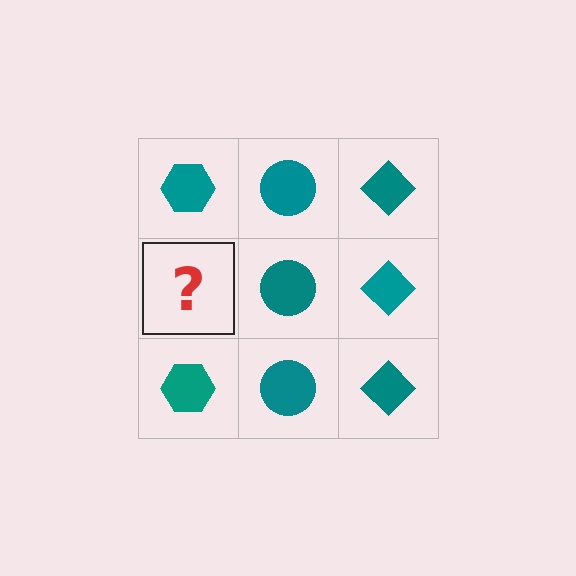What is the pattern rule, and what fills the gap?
The rule is that each column has a consistent shape. The gap should be filled with a teal hexagon.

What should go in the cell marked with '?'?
The missing cell should contain a teal hexagon.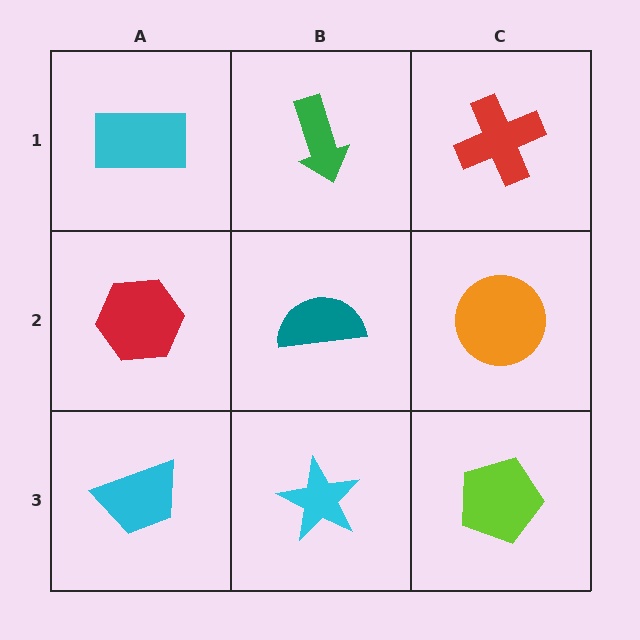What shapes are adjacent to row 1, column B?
A teal semicircle (row 2, column B), a cyan rectangle (row 1, column A), a red cross (row 1, column C).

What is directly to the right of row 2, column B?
An orange circle.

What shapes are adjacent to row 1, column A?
A red hexagon (row 2, column A), a green arrow (row 1, column B).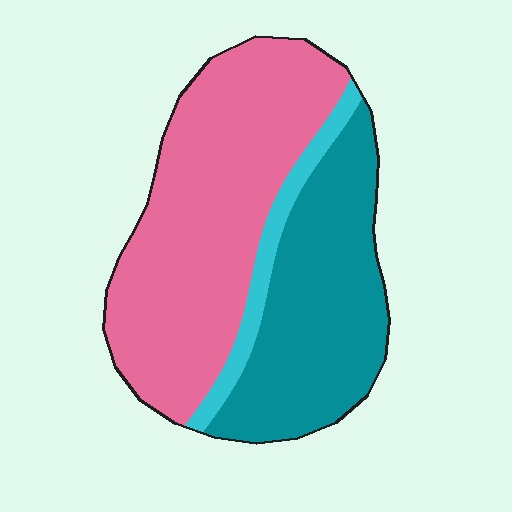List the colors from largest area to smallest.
From largest to smallest: pink, teal, cyan.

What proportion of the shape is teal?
Teal covers 37% of the shape.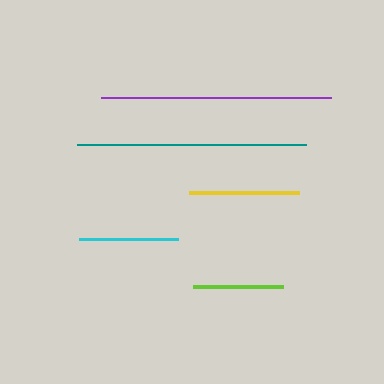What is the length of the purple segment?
The purple segment is approximately 230 pixels long.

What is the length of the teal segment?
The teal segment is approximately 229 pixels long.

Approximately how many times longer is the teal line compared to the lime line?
The teal line is approximately 2.5 times the length of the lime line.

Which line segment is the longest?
The purple line is the longest at approximately 230 pixels.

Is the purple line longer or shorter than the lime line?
The purple line is longer than the lime line.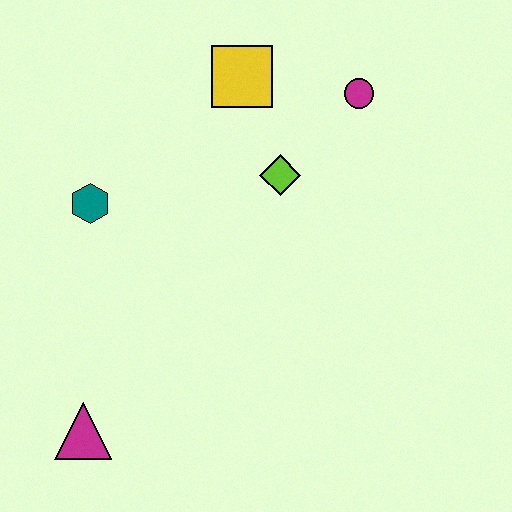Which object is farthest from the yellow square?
The magenta triangle is farthest from the yellow square.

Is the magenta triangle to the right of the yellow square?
No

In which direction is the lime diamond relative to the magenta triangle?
The lime diamond is above the magenta triangle.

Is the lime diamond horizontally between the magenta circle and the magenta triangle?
Yes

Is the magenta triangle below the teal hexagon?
Yes